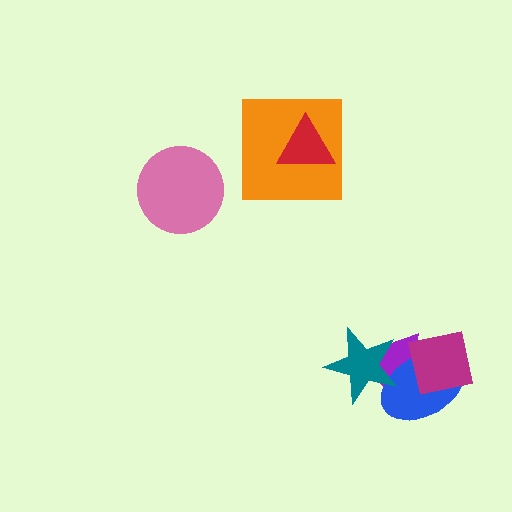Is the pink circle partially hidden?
No, no other shape covers it.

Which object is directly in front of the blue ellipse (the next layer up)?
The magenta square is directly in front of the blue ellipse.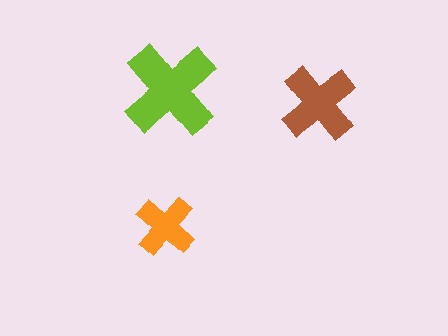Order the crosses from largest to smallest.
the lime one, the brown one, the orange one.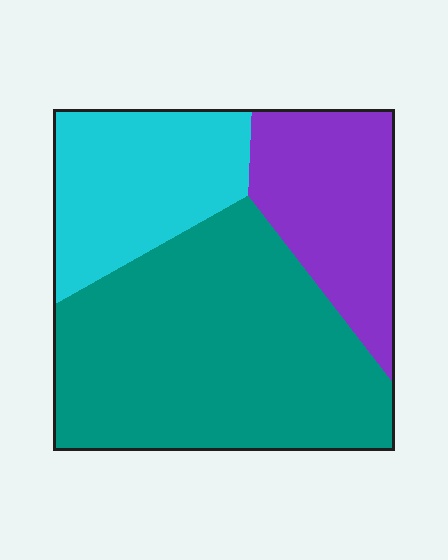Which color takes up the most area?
Teal, at roughly 55%.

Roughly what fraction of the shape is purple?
Purple covers 23% of the shape.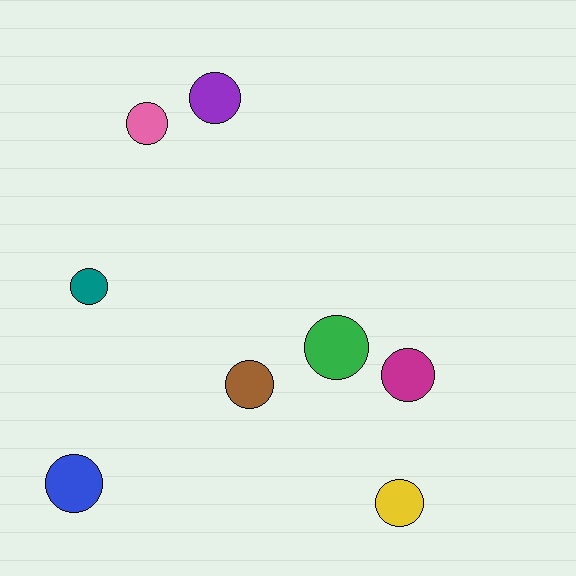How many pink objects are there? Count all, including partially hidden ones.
There is 1 pink object.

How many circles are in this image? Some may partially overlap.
There are 8 circles.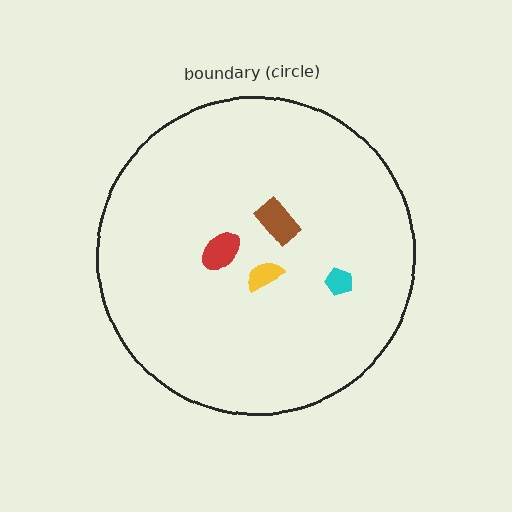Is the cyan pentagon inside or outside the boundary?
Inside.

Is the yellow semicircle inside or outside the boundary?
Inside.